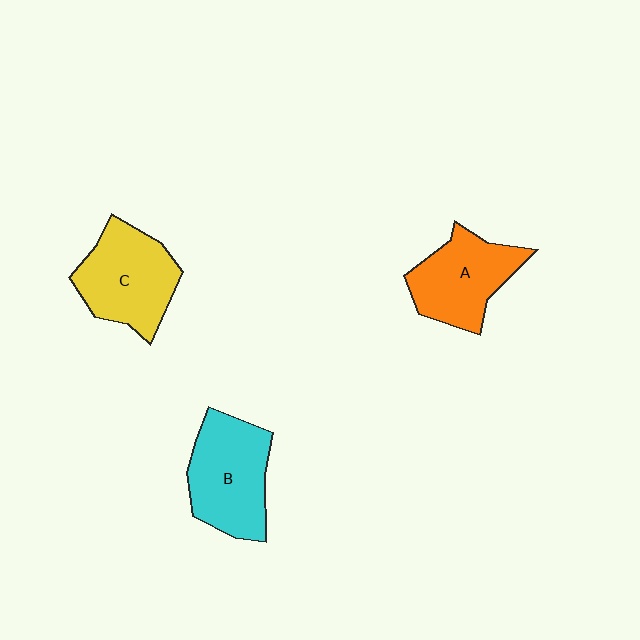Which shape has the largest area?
Shape B (cyan).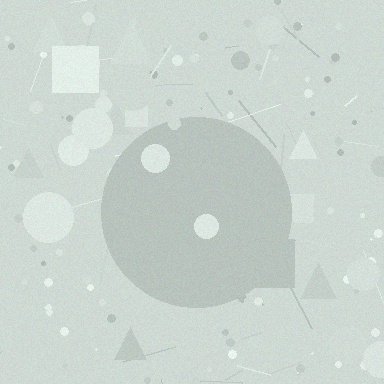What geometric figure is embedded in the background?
A circle is embedded in the background.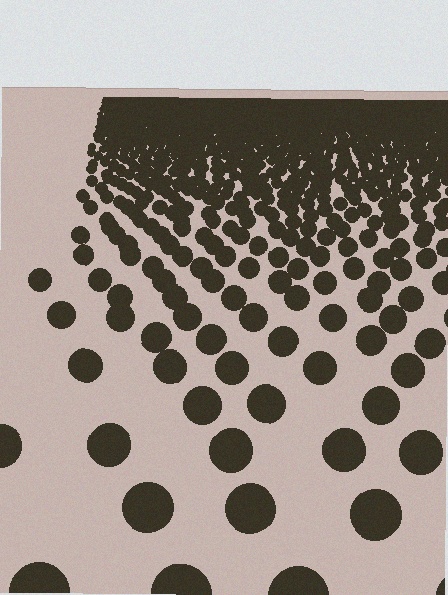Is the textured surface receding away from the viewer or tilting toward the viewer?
The surface is receding away from the viewer. Texture elements get smaller and denser toward the top.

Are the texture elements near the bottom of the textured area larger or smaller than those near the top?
Larger. Near the bottom, elements are closer to the viewer and appear at a bigger on-screen size.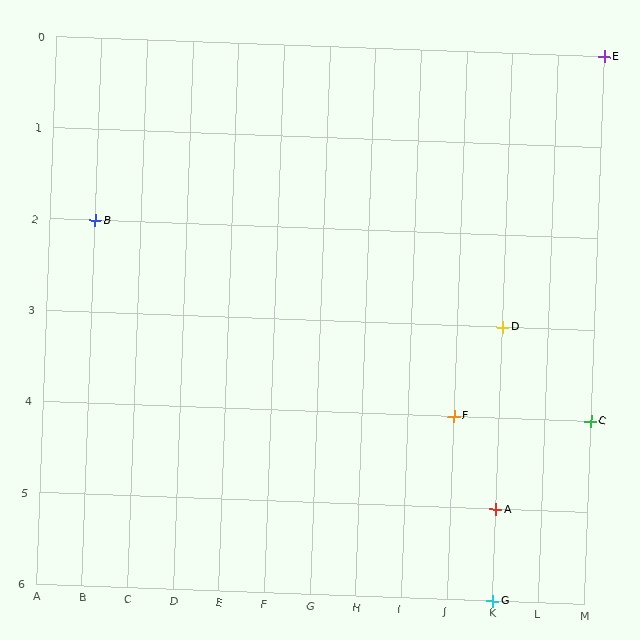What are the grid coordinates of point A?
Point A is at grid coordinates (K, 5).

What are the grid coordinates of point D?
Point D is at grid coordinates (K, 3).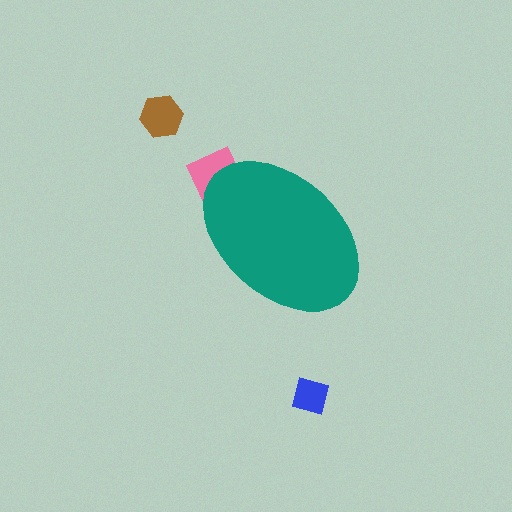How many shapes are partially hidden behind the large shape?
1 shape is partially hidden.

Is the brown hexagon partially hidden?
No, the brown hexagon is fully visible.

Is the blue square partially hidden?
No, the blue square is fully visible.